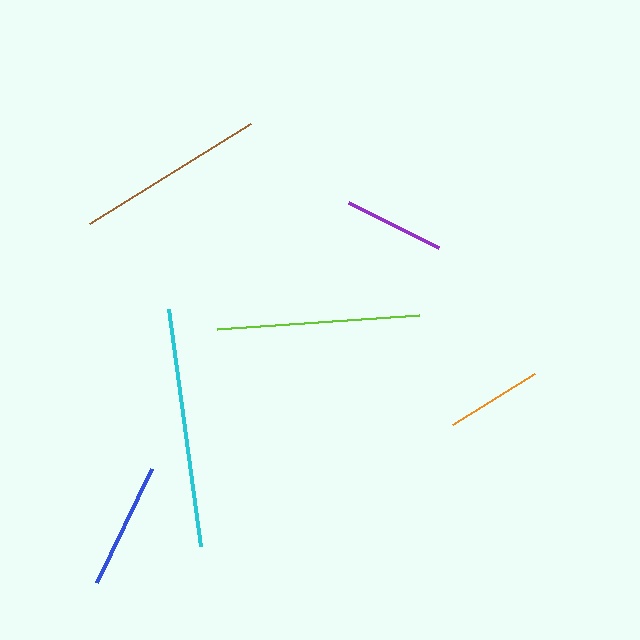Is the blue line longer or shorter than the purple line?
The blue line is longer than the purple line.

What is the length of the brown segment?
The brown segment is approximately 190 pixels long.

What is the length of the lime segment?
The lime segment is approximately 202 pixels long.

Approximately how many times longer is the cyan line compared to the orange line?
The cyan line is approximately 2.5 times the length of the orange line.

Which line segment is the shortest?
The orange line is the shortest at approximately 97 pixels.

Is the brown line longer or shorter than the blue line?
The brown line is longer than the blue line.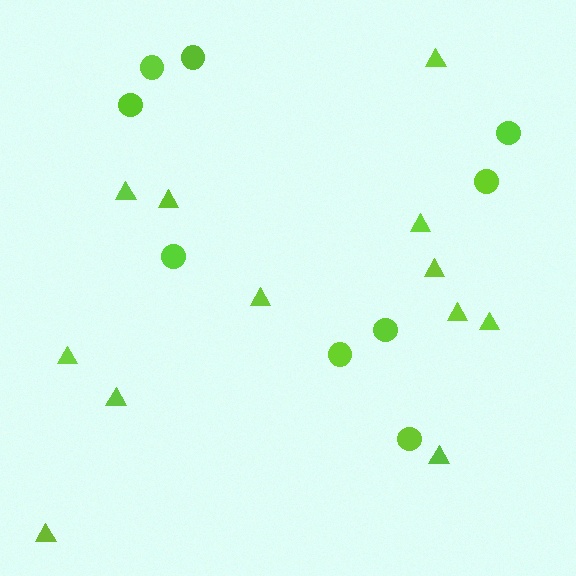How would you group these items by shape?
There are 2 groups: one group of circles (9) and one group of triangles (12).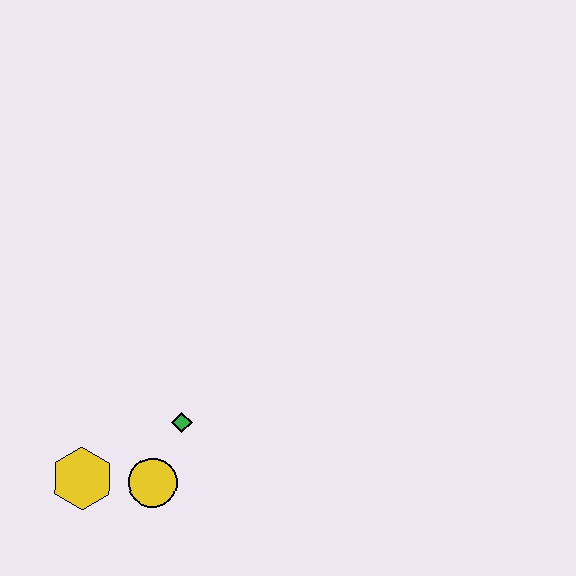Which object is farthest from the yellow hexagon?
The green diamond is farthest from the yellow hexagon.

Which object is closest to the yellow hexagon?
The yellow circle is closest to the yellow hexagon.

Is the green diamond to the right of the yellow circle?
Yes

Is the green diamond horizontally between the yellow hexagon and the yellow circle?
No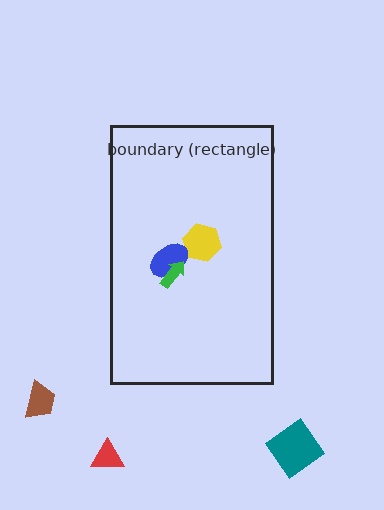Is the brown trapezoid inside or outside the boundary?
Outside.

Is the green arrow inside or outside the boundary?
Inside.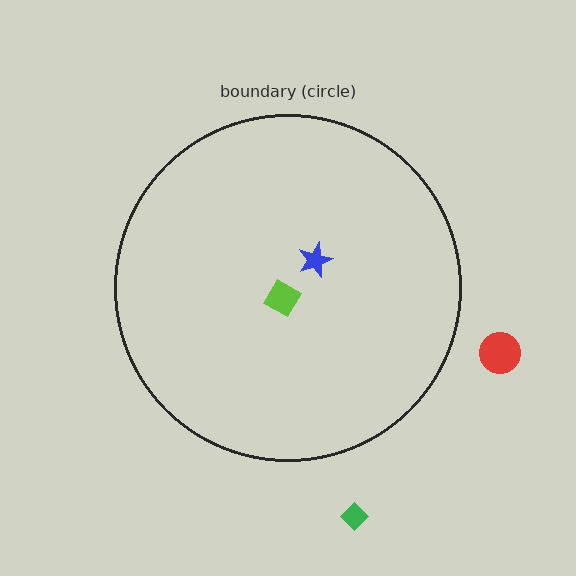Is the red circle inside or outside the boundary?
Outside.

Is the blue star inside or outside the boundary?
Inside.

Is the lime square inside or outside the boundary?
Inside.